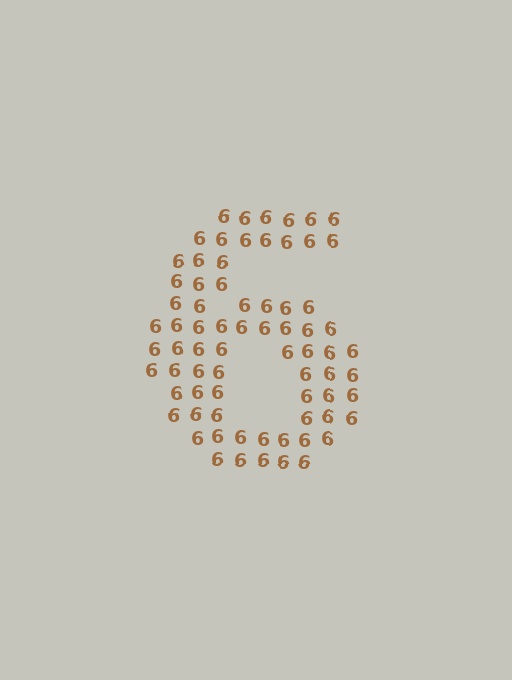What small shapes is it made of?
It is made of small digit 6's.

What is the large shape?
The large shape is the digit 6.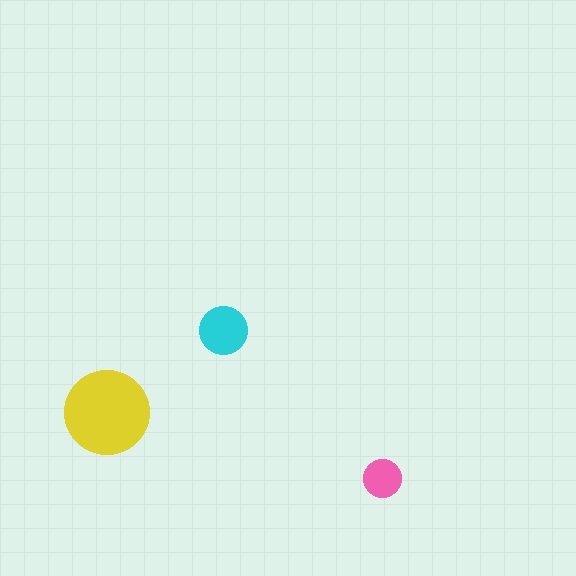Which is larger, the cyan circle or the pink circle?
The cyan one.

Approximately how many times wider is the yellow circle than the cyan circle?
About 2 times wider.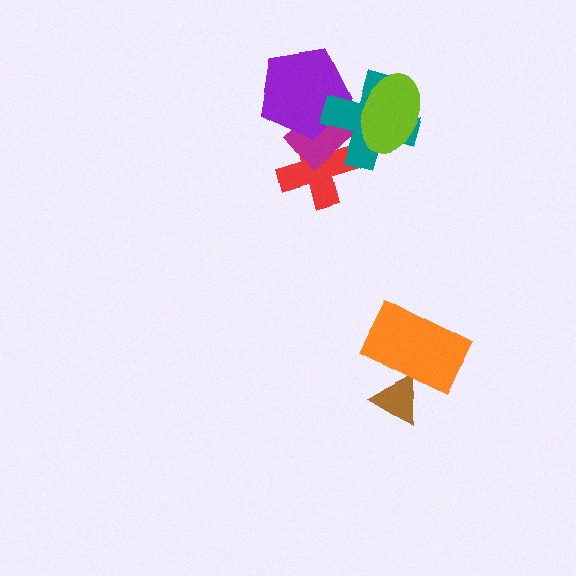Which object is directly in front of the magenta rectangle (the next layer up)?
The purple pentagon is directly in front of the magenta rectangle.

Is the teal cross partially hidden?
Yes, it is partially covered by another shape.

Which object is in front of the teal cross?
The lime ellipse is in front of the teal cross.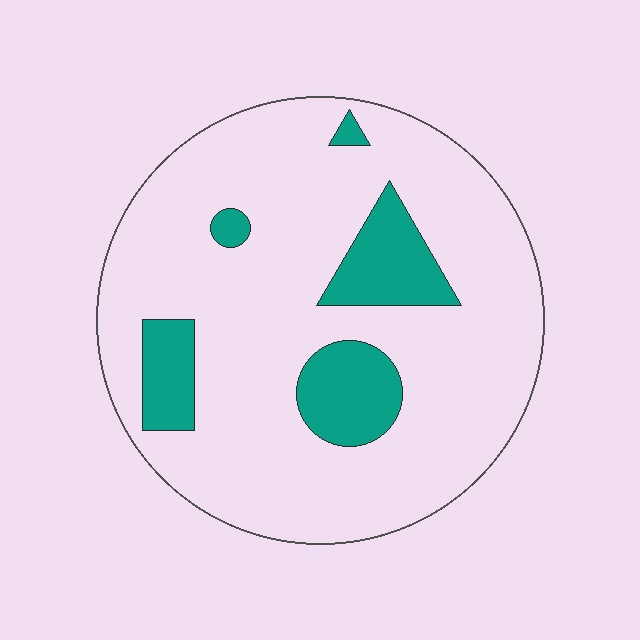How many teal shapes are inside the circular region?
5.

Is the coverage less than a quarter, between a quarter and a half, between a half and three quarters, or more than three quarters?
Less than a quarter.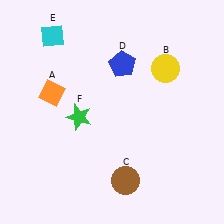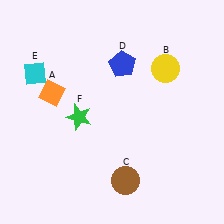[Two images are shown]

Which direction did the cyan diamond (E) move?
The cyan diamond (E) moved down.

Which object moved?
The cyan diamond (E) moved down.